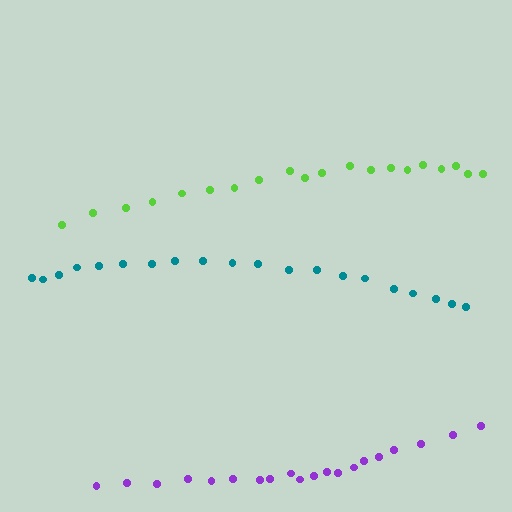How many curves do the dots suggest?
There are 3 distinct paths.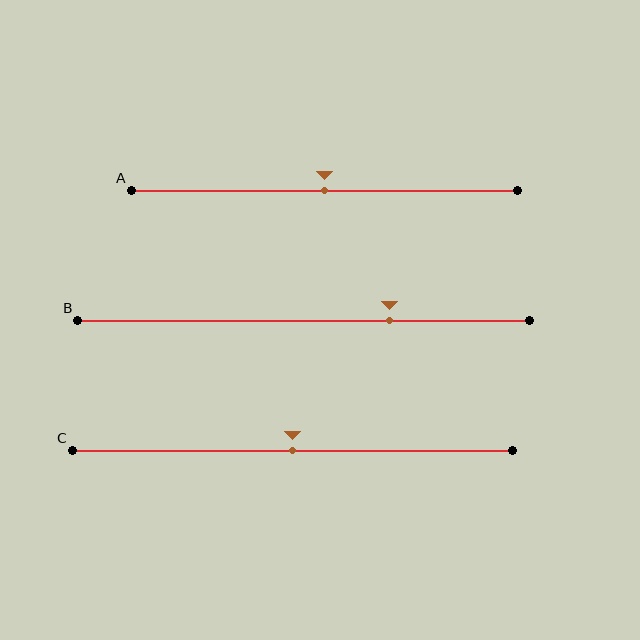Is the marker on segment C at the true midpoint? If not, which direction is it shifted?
Yes, the marker on segment C is at the true midpoint.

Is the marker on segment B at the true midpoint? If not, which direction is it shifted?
No, the marker on segment B is shifted to the right by about 19% of the segment length.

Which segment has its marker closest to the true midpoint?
Segment A has its marker closest to the true midpoint.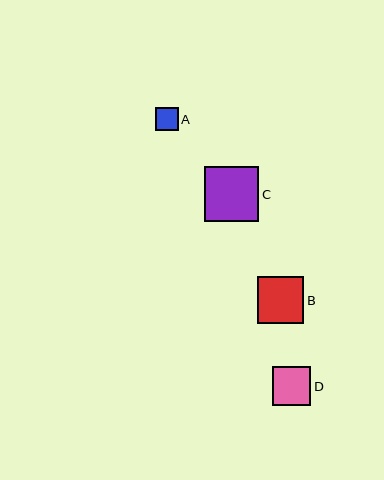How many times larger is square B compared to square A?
Square B is approximately 2.0 times the size of square A.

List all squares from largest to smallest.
From largest to smallest: C, B, D, A.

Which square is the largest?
Square C is the largest with a size of approximately 54 pixels.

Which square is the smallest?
Square A is the smallest with a size of approximately 23 pixels.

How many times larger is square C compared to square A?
Square C is approximately 2.3 times the size of square A.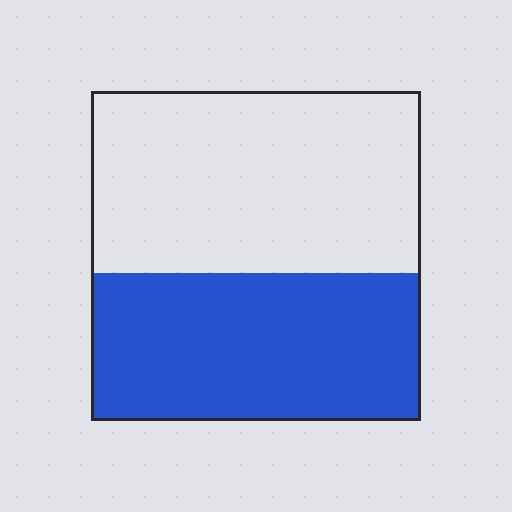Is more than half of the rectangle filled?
No.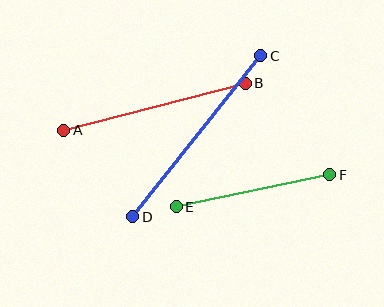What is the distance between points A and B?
The distance is approximately 187 pixels.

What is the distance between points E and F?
The distance is approximately 157 pixels.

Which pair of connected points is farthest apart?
Points C and D are farthest apart.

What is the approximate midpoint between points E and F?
The midpoint is at approximately (253, 191) pixels.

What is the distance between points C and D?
The distance is approximately 205 pixels.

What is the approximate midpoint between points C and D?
The midpoint is at approximately (197, 136) pixels.